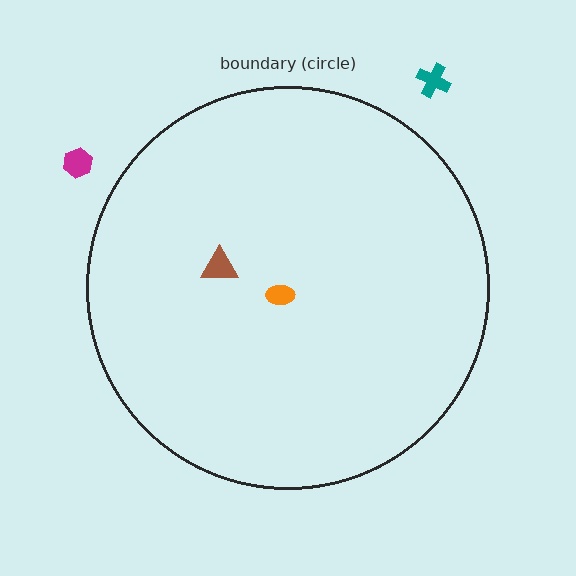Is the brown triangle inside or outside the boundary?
Inside.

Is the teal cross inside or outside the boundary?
Outside.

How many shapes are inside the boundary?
2 inside, 2 outside.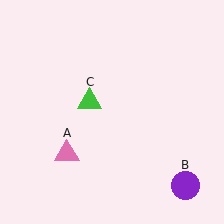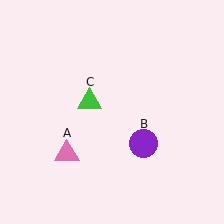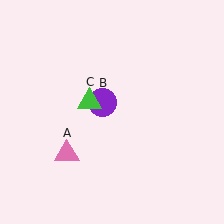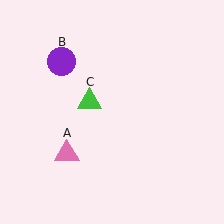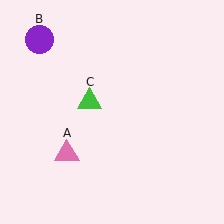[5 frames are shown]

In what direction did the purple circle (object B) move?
The purple circle (object B) moved up and to the left.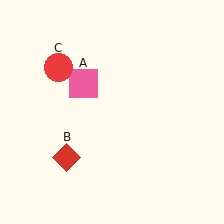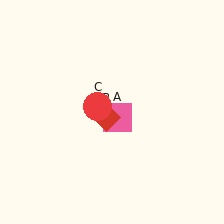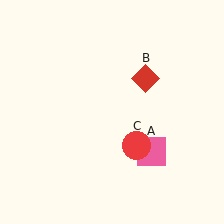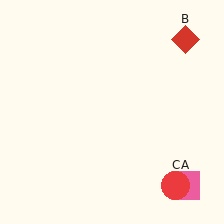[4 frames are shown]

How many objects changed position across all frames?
3 objects changed position: pink square (object A), red diamond (object B), red circle (object C).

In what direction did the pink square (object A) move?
The pink square (object A) moved down and to the right.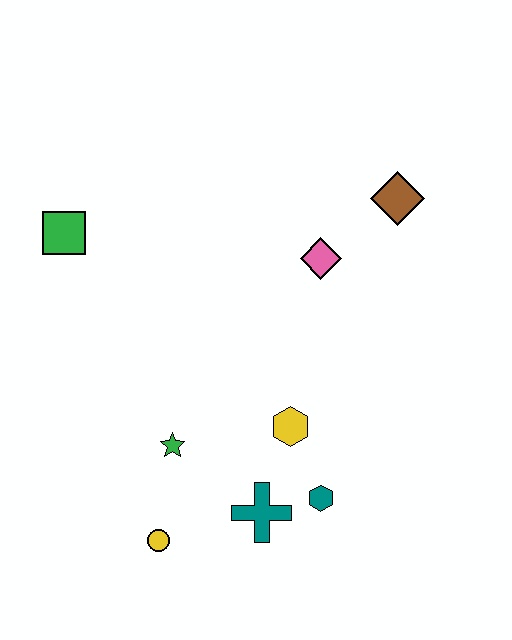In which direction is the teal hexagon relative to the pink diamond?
The teal hexagon is below the pink diamond.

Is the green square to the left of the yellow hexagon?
Yes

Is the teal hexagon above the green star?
No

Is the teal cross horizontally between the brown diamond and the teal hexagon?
No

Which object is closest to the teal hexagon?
The teal cross is closest to the teal hexagon.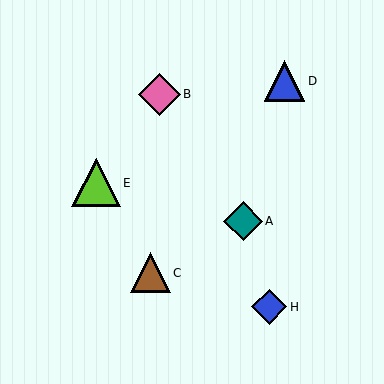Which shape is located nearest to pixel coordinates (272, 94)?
The blue triangle (labeled D) at (285, 81) is nearest to that location.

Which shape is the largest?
The lime triangle (labeled E) is the largest.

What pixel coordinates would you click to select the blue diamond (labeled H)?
Click at (269, 307) to select the blue diamond H.